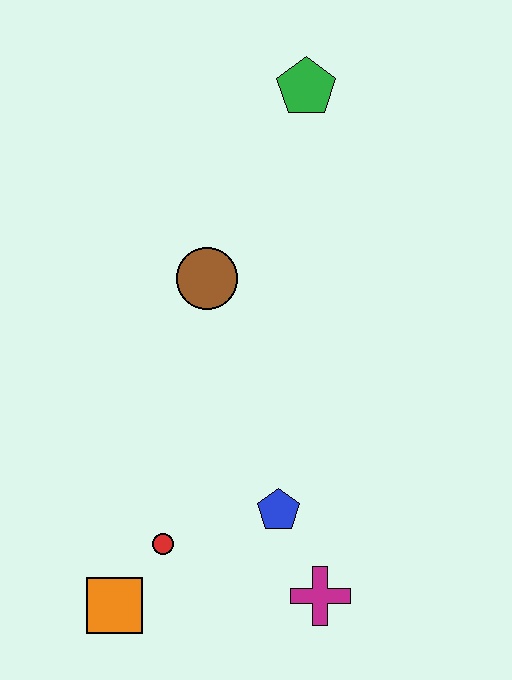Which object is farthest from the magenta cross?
The green pentagon is farthest from the magenta cross.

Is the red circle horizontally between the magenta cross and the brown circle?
No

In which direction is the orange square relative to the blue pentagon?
The orange square is to the left of the blue pentagon.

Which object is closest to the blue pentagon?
The magenta cross is closest to the blue pentagon.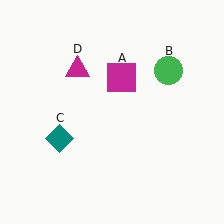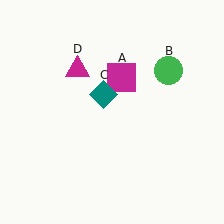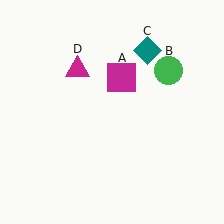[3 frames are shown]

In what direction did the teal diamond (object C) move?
The teal diamond (object C) moved up and to the right.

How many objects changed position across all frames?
1 object changed position: teal diamond (object C).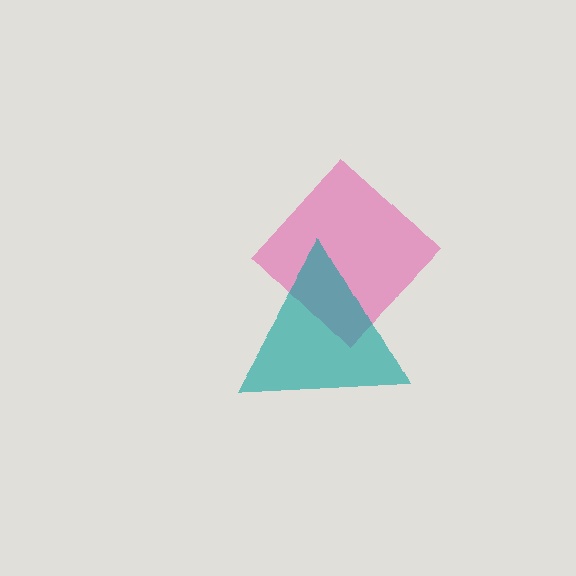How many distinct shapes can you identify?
There are 2 distinct shapes: a pink diamond, a teal triangle.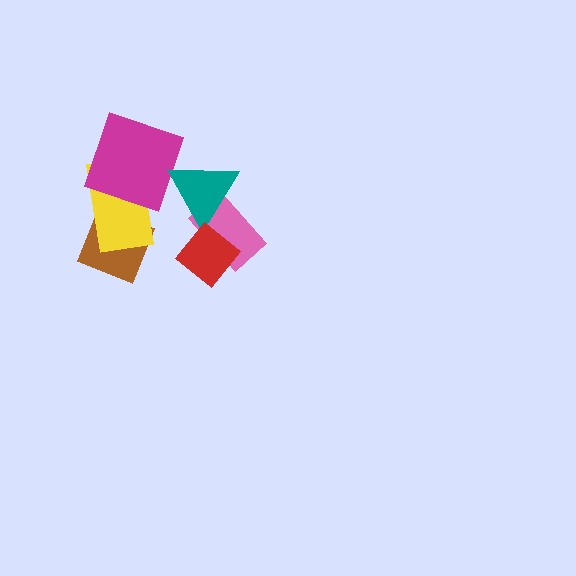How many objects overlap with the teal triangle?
2 objects overlap with the teal triangle.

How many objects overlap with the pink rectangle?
2 objects overlap with the pink rectangle.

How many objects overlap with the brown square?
1 object overlaps with the brown square.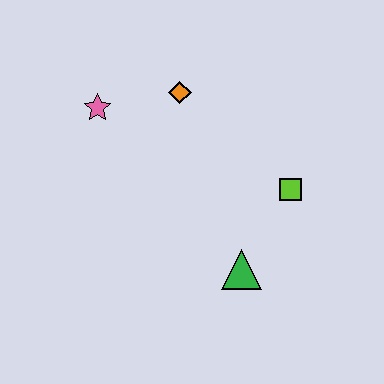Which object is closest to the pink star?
The orange diamond is closest to the pink star.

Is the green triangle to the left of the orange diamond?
No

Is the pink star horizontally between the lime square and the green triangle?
No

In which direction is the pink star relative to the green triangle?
The pink star is above the green triangle.